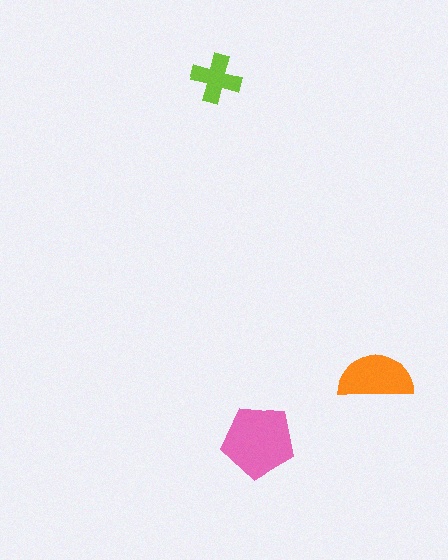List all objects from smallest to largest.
The lime cross, the orange semicircle, the pink pentagon.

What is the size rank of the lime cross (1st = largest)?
3rd.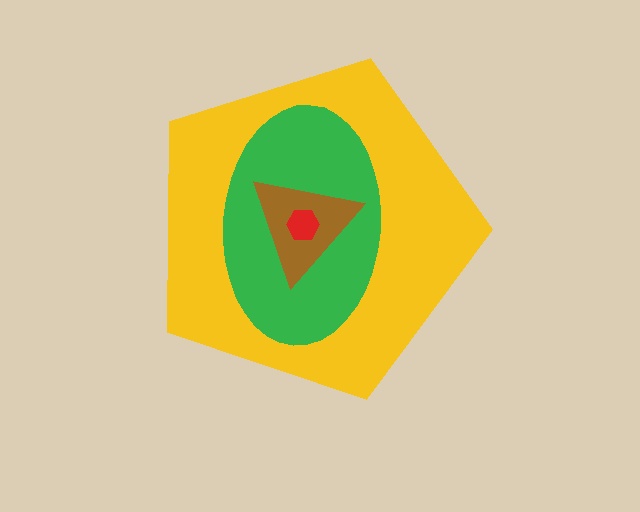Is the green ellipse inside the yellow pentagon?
Yes.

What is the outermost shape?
The yellow pentagon.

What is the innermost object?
The red hexagon.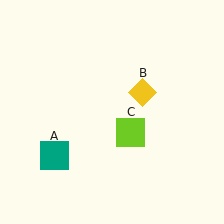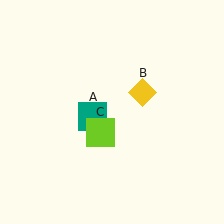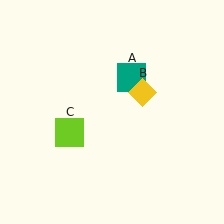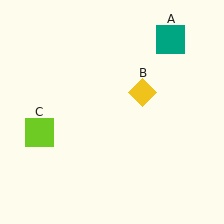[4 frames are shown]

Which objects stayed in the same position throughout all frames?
Yellow diamond (object B) remained stationary.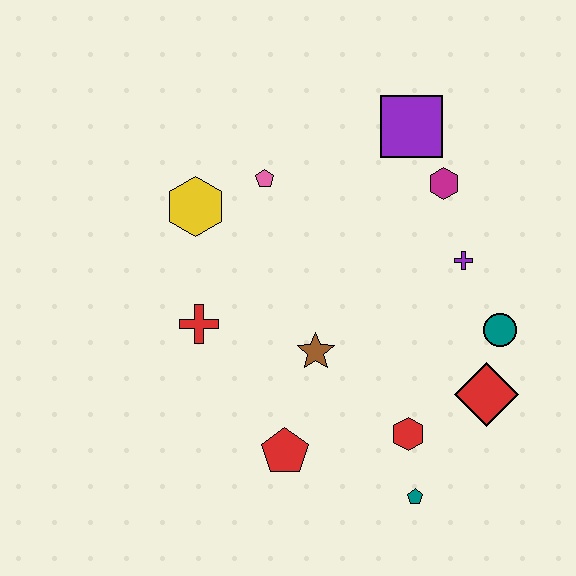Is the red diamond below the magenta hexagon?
Yes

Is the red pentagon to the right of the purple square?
No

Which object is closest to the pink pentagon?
The yellow hexagon is closest to the pink pentagon.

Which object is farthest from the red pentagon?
The purple square is farthest from the red pentagon.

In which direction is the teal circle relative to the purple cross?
The teal circle is below the purple cross.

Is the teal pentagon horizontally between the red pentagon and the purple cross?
Yes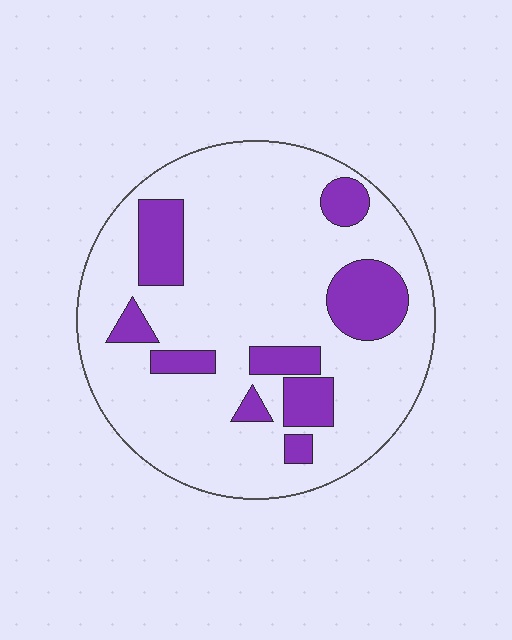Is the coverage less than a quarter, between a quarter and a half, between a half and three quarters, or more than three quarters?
Less than a quarter.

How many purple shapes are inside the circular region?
9.